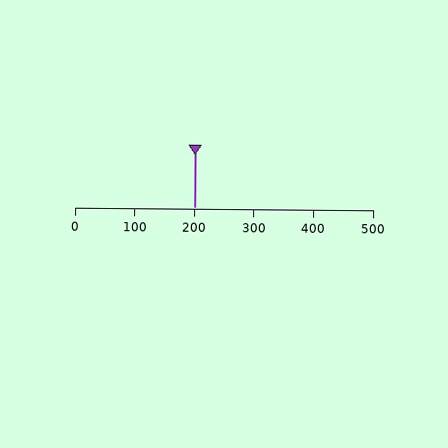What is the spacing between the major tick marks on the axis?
The major ticks are spaced 100 apart.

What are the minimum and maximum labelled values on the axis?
The axis runs from 0 to 500.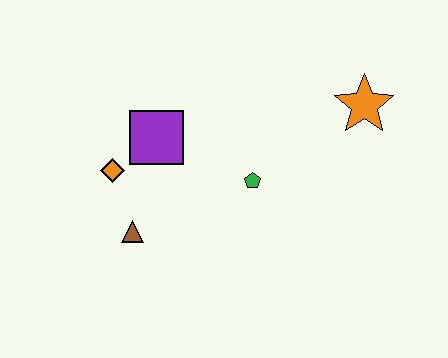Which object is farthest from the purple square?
The orange star is farthest from the purple square.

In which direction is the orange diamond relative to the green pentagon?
The orange diamond is to the left of the green pentagon.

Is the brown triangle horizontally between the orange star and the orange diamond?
Yes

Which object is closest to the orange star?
The green pentagon is closest to the orange star.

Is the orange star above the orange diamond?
Yes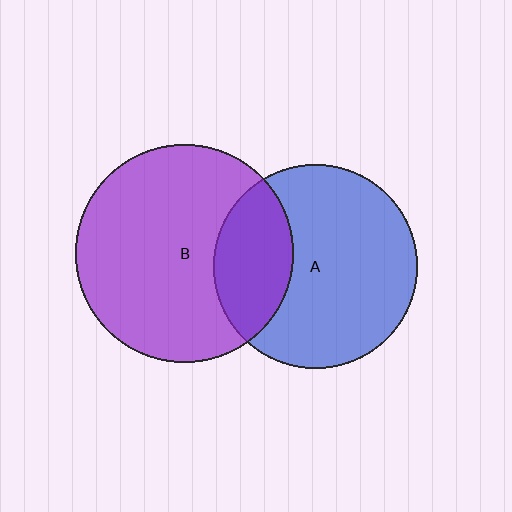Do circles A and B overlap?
Yes.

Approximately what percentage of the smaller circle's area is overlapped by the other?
Approximately 30%.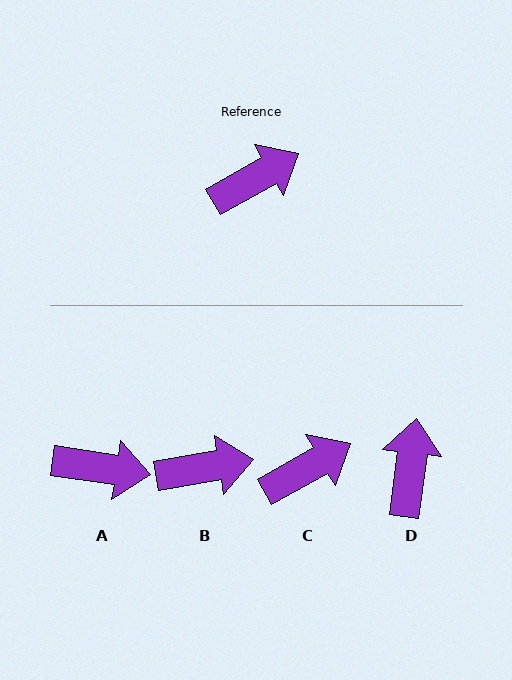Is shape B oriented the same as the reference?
No, it is off by about 20 degrees.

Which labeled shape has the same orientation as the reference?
C.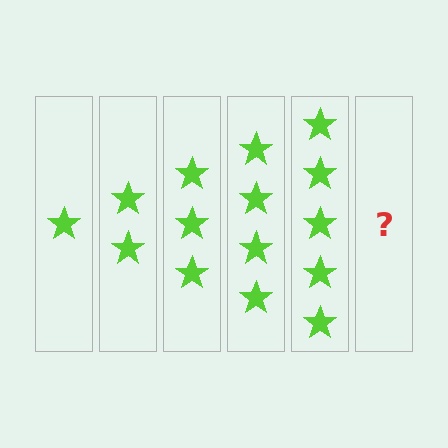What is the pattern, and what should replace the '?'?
The pattern is that each step adds one more star. The '?' should be 6 stars.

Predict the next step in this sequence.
The next step is 6 stars.